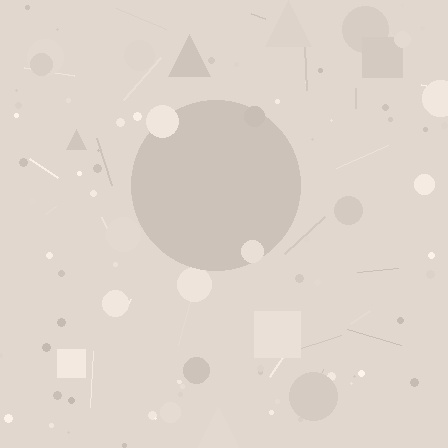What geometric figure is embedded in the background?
A circle is embedded in the background.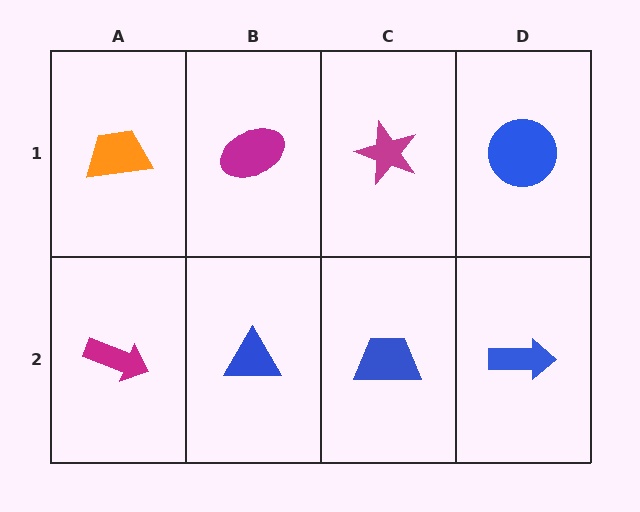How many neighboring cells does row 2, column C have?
3.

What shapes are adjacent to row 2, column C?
A magenta star (row 1, column C), a blue triangle (row 2, column B), a blue arrow (row 2, column D).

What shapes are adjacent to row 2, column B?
A magenta ellipse (row 1, column B), a magenta arrow (row 2, column A), a blue trapezoid (row 2, column C).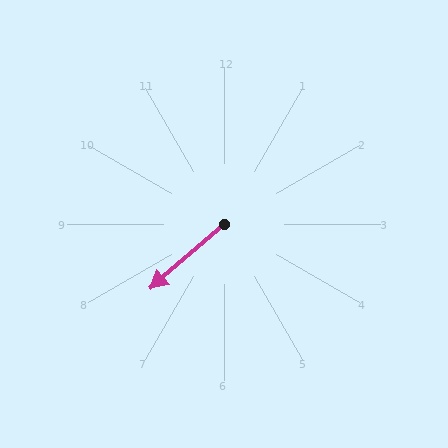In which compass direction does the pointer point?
Southwest.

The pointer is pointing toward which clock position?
Roughly 8 o'clock.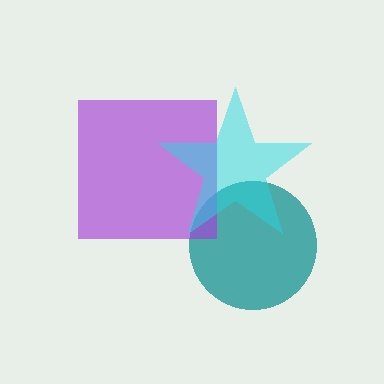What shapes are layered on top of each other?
The layered shapes are: a teal circle, a purple square, a cyan star.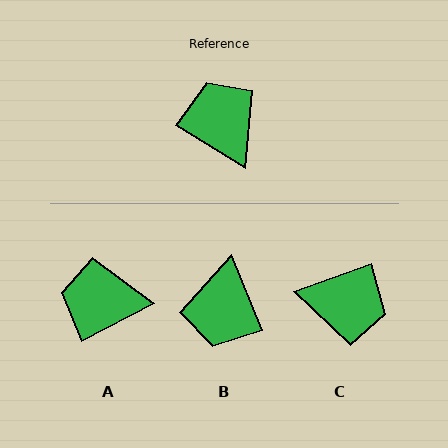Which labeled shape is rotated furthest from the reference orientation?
B, about 143 degrees away.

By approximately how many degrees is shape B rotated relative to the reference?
Approximately 143 degrees counter-clockwise.